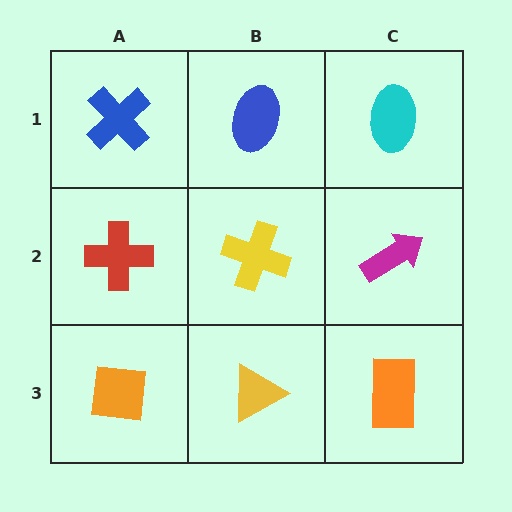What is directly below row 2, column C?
An orange rectangle.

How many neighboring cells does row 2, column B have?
4.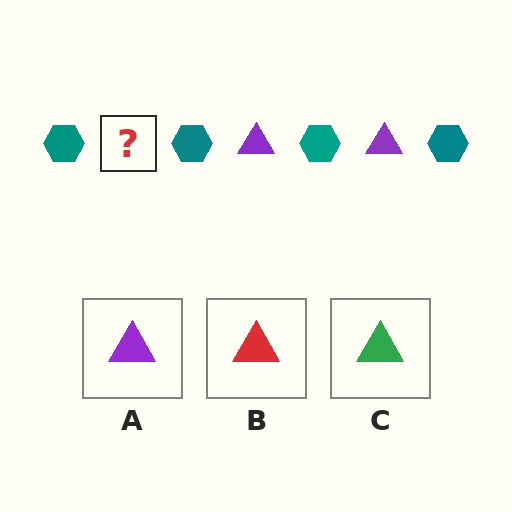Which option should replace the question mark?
Option A.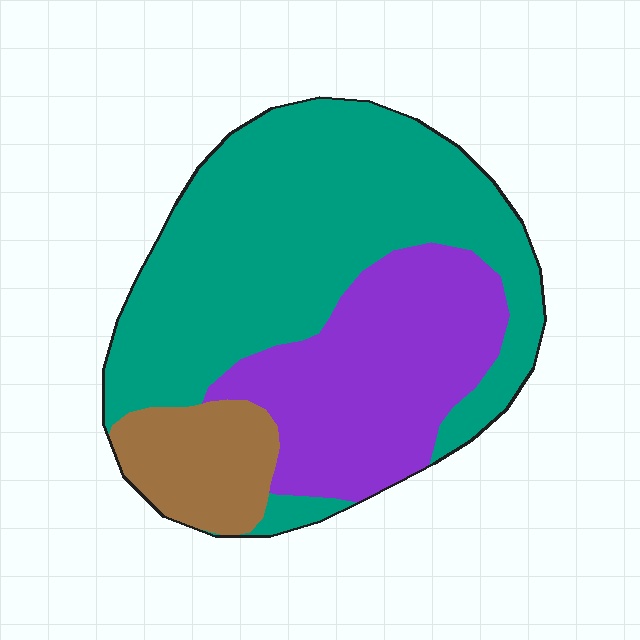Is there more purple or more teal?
Teal.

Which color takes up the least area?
Brown, at roughly 10%.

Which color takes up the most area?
Teal, at roughly 55%.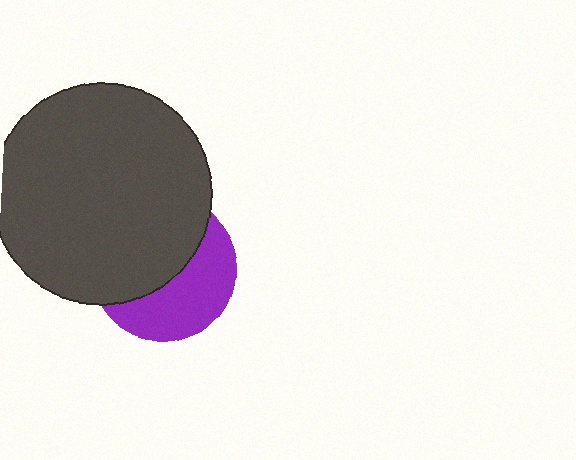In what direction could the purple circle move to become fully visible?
The purple circle could move toward the lower-right. That would shift it out from behind the dark gray circle entirely.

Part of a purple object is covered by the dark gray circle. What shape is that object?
It is a circle.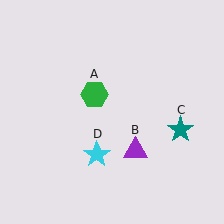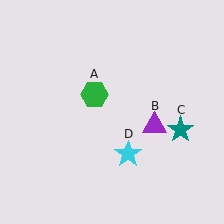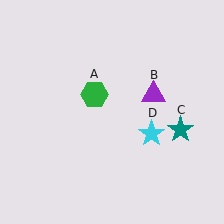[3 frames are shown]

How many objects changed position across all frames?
2 objects changed position: purple triangle (object B), cyan star (object D).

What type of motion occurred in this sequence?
The purple triangle (object B), cyan star (object D) rotated counterclockwise around the center of the scene.